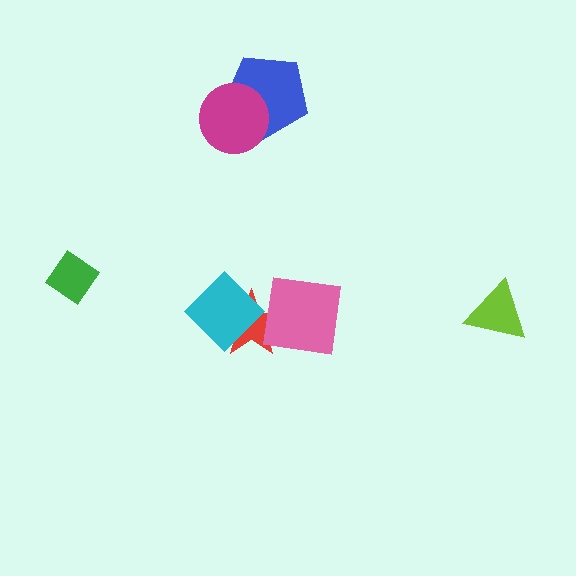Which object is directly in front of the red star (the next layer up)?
The cyan diamond is directly in front of the red star.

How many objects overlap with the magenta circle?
1 object overlaps with the magenta circle.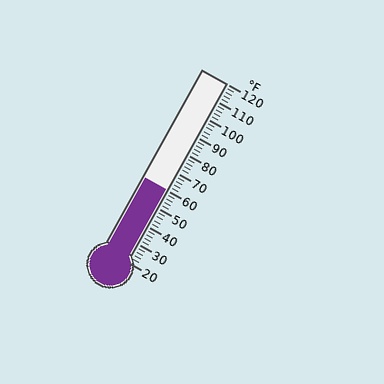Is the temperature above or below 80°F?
The temperature is below 80°F.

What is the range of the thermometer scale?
The thermometer scale ranges from 20°F to 120°F.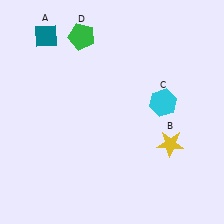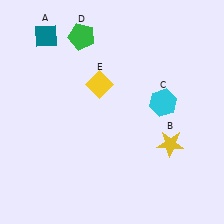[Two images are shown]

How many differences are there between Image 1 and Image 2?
There is 1 difference between the two images.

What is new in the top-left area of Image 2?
A yellow diamond (E) was added in the top-left area of Image 2.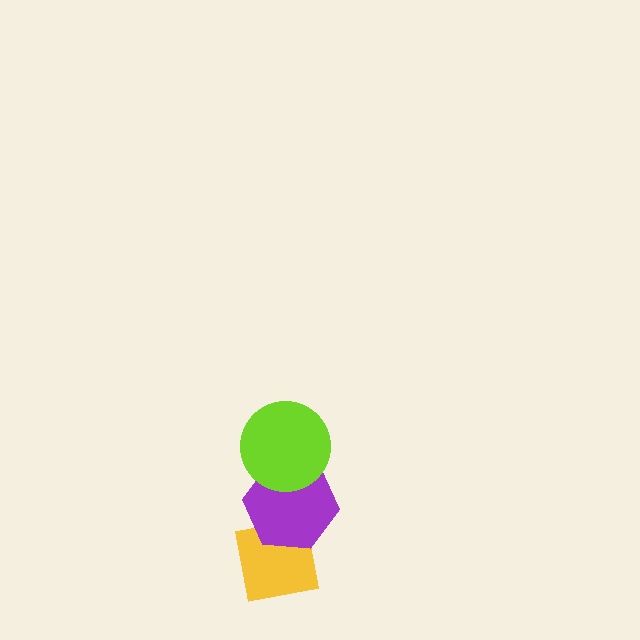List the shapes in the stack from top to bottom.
From top to bottom: the lime circle, the purple hexagon, the yellow square.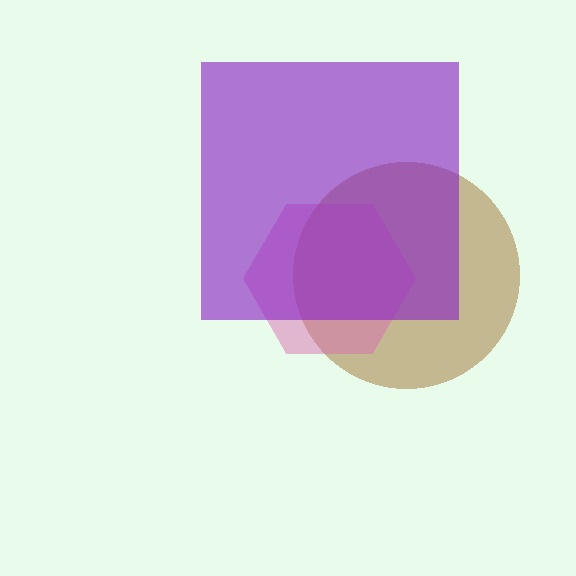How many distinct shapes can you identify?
There are 3 distinct shapes: a brown circle, a pink hexagon, a purple square.